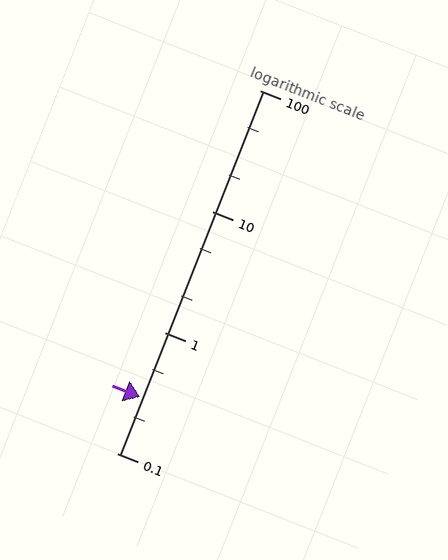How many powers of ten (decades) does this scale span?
The scale spans 3 decades, from 0.1 to 100.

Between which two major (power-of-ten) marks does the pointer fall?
The pointer is between 0.1 and 1.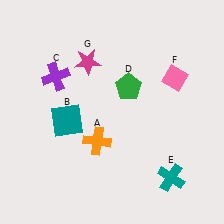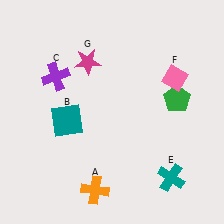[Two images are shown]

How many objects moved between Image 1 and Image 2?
2 objects moved between the two images.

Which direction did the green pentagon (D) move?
The green pentagon (D) moved right.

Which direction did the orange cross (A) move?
The orange cross (A) moved down.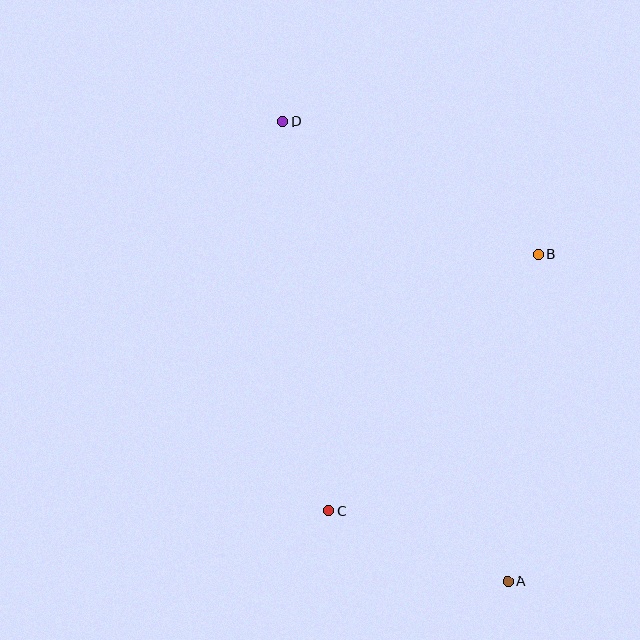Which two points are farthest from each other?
Points A and D are farthest from each other.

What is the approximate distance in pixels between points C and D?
The distance between C and D is approximately 392 pixels.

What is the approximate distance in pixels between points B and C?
The distance between B and C is approximately 330 pixels.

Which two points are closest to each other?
Points A and C are closest to each other.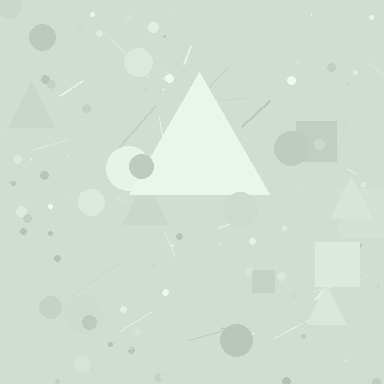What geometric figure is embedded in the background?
A triangle is embedded in the background.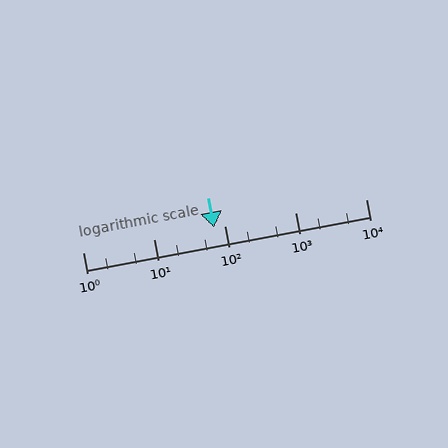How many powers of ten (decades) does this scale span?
The scale spans 4 decades, from 1 to 10000.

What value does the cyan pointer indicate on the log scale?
The pointer indicates approximately 72.